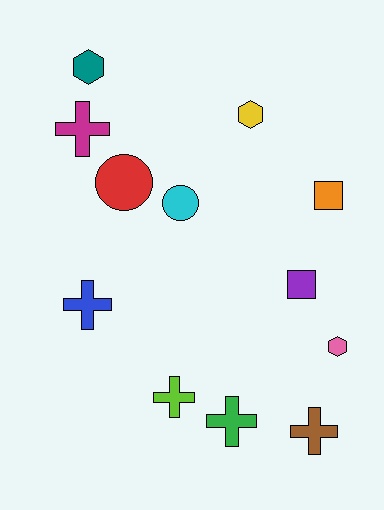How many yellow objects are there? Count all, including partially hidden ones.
There is 1 yellow object.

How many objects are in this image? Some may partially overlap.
There are 12 objects.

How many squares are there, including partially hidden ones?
There are 2 squares.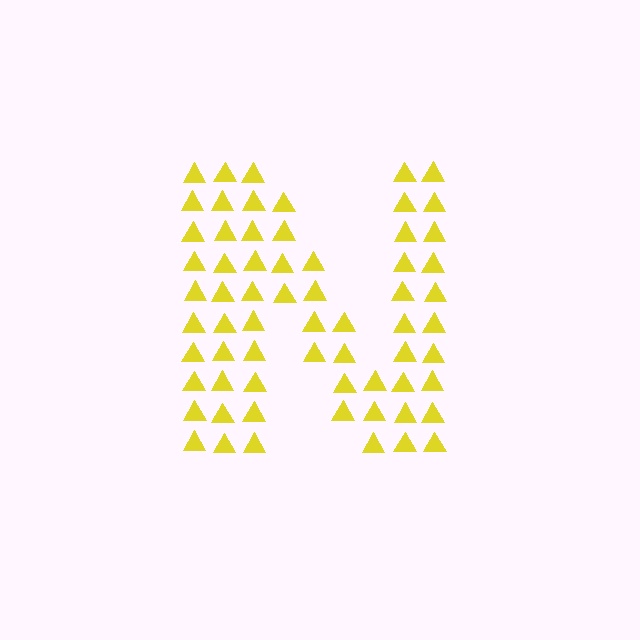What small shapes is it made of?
It is made of small triangles.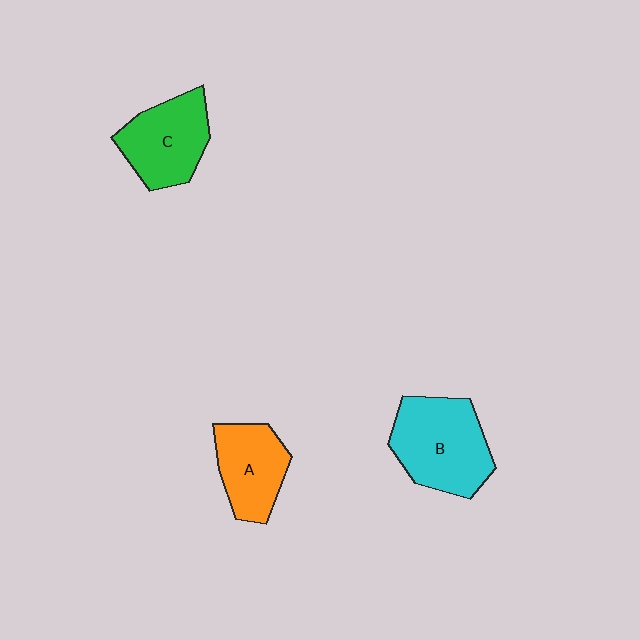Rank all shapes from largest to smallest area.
From largest to smallest: B (cyan), C (green), A (orange).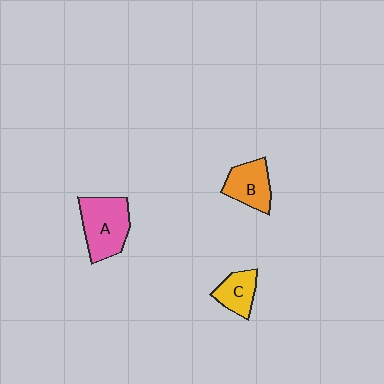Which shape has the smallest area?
Shape C (yellow).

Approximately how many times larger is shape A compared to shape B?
Approximately 1.4 times.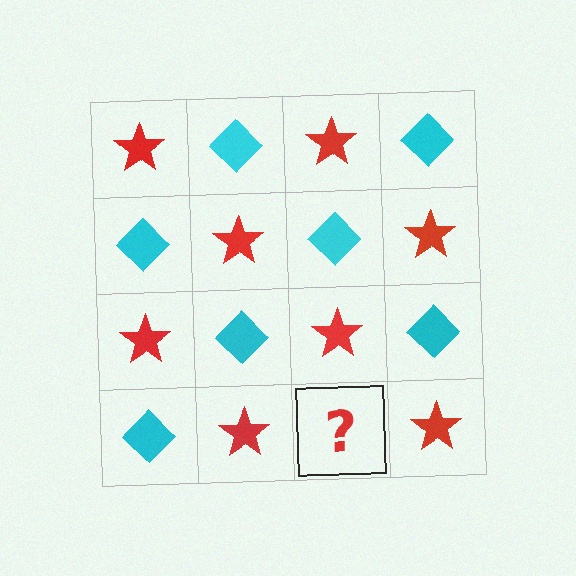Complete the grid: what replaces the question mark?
The question mark should be replaced with a cyan diamond.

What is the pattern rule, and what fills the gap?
The rule is that it alternates red star and cyan diamond in a checkerboard pattern. The gap should be filled with a cyan diamond.